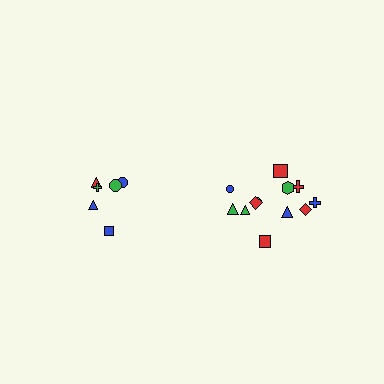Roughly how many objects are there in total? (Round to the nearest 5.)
Roughly 20 objects in total.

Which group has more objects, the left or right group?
The right group.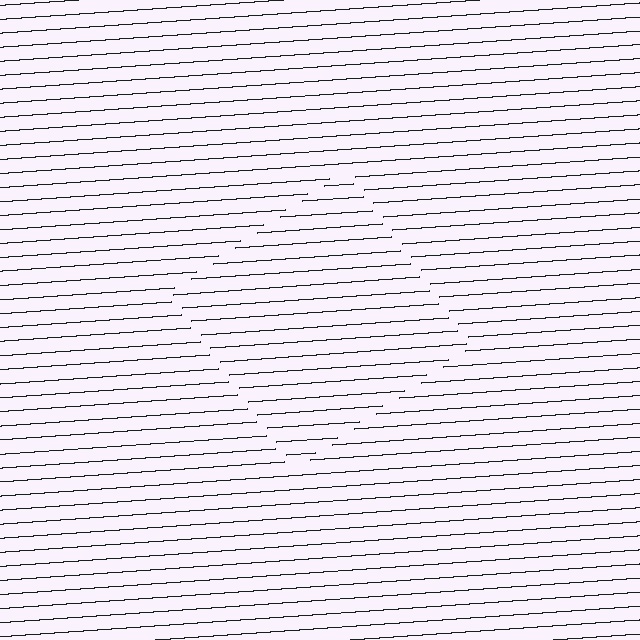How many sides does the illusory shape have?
4 sides — the line-ends trace a square.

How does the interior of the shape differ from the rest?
The interior of the shape contains the same grating, shifted by half a period — the contour is defined by the phase discontinuity where line-ends from the inner and outer gratings abut.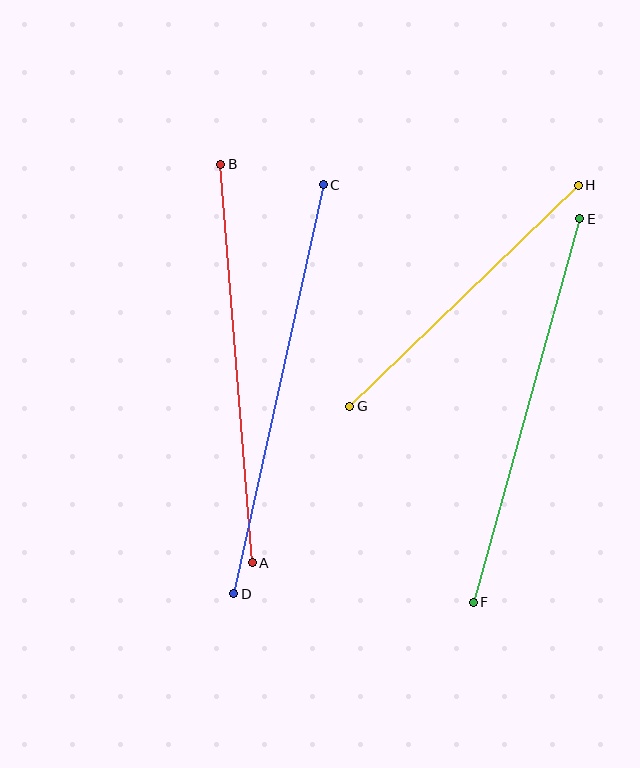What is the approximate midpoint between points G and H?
The midpoint is at approximately (464, 296) pixels.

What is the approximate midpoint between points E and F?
The midpoint is at approximately (527, 410) pixels.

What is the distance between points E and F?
The distance is approximately 398 pixels.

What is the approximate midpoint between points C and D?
The midpoint is at approximately (279, 389) pixels.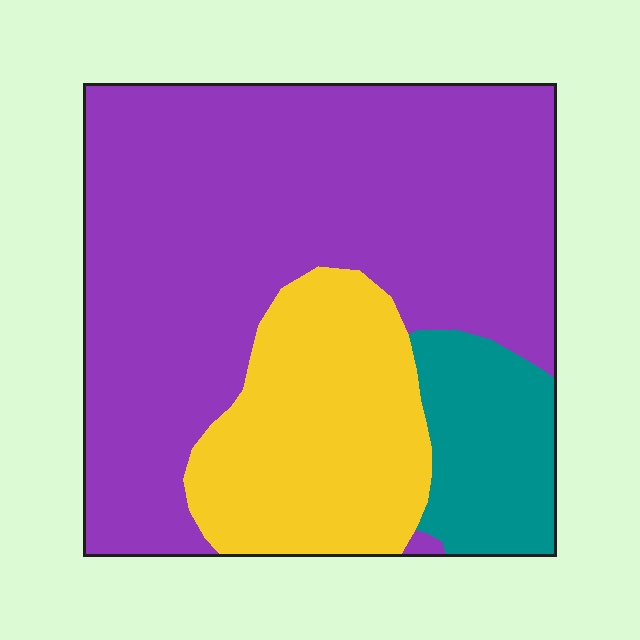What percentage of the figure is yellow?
Yellow takes up about one quarter (1/4) of the figure.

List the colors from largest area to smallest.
From largest to smallest: purple, yellow, teal.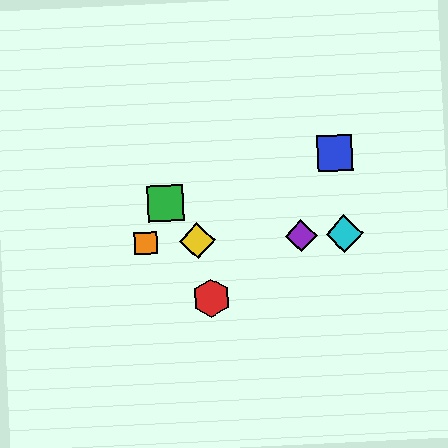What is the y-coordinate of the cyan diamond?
The cyan diamond is at y≈234.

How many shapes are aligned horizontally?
4 shapes (the yellow diamond, the purple diamond, the orange square, the cyan diamond) are aligned horizontally.